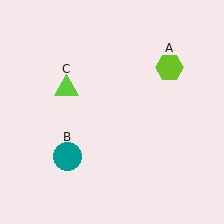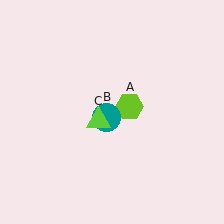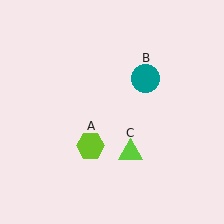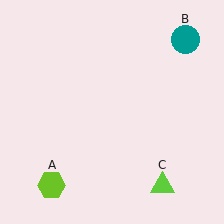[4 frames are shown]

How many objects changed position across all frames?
3 objects changed position: lime hexagon (object A), teal circle (object B), lime triangle (object C).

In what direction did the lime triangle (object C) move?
The lime triangle (object C) moved down and to the right.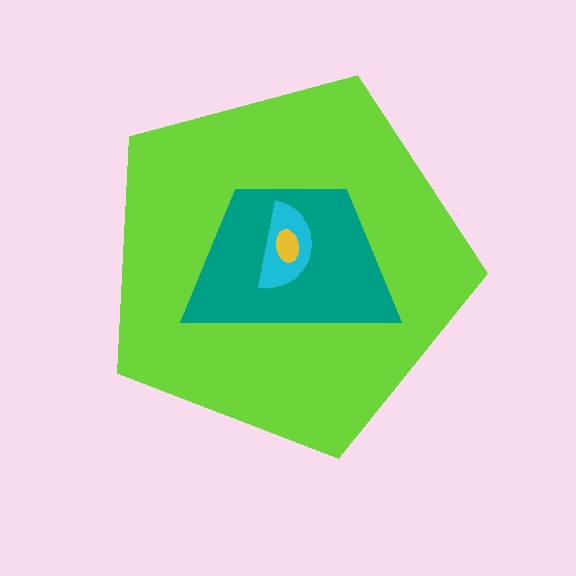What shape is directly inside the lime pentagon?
The teal trapezoid.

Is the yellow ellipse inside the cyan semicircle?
Yes.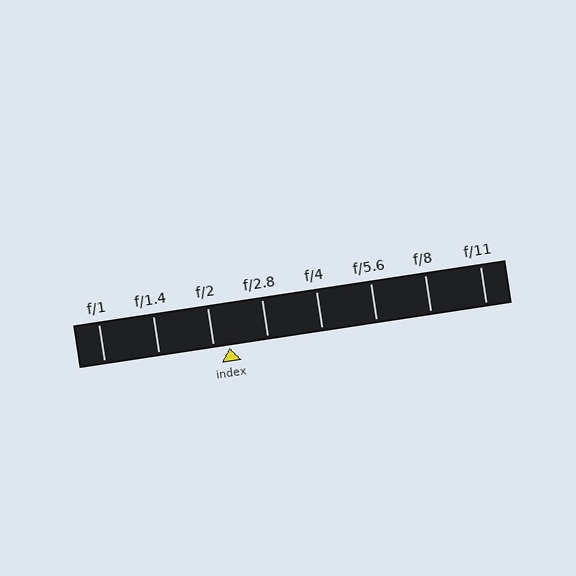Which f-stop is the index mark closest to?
The index mark is closest to f/2.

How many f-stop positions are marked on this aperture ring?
There are 8 f-stop positions marked.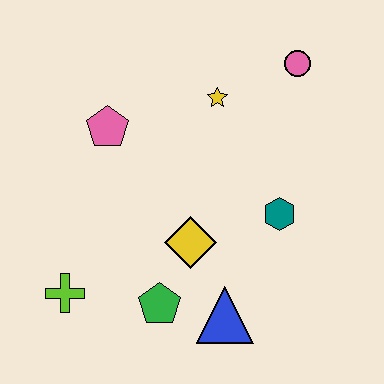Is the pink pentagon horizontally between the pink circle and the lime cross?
Yes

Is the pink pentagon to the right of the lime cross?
Yes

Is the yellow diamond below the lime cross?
No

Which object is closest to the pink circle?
The yellow star is closest to the pink circle.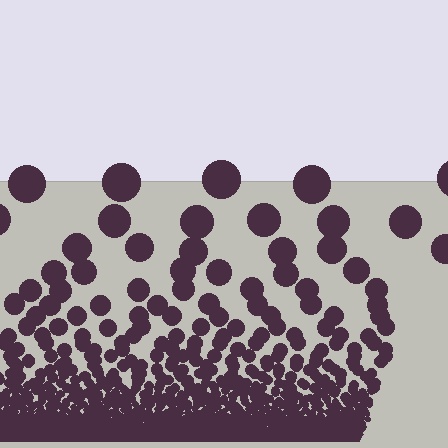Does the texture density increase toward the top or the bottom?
Density increases toward the bottom.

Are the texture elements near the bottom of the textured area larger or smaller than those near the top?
Smaller. The gradient is inverted — elements near the bottom are smaller and denser.